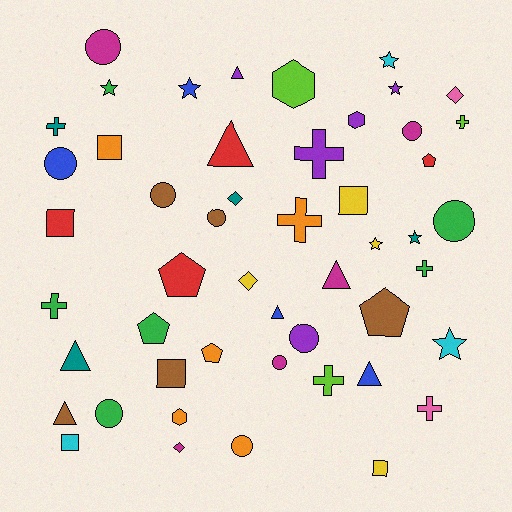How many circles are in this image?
There are 10 circles.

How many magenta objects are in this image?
There are 5 magenta objects.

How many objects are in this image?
There are 50 objects.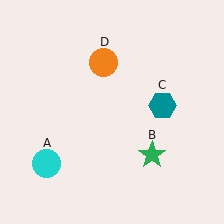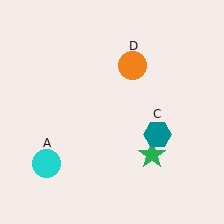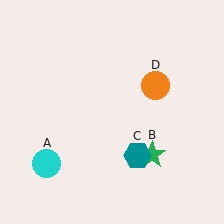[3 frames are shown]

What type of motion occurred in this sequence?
The teal hexagon (object C), orange circle (object D) rotated clockwise around the center of the scene.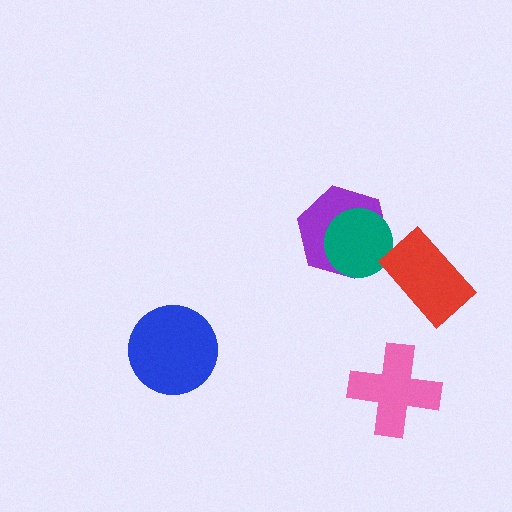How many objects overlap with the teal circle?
1 object overlaps with the teal circle.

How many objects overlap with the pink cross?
0 objects overlap with the pink cross.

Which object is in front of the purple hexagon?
The teal circle is in front of the purple hexagon.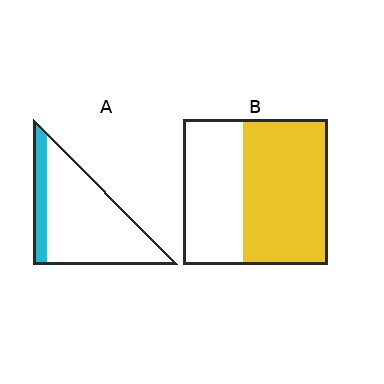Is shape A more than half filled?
No.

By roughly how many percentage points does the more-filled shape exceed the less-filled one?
By roughly 40 percentage points (B over A).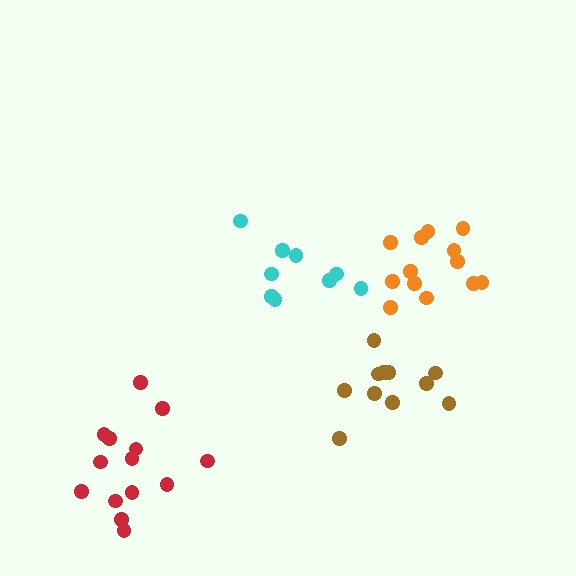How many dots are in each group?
Group 1: 9 dots, Group 2: 11 dots, Group 3: 14 dots, Group 4: 13 dots (47 total).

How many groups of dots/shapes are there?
There are 4 groups.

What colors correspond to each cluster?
The clusters are colored: cyan, brown, red, orange.